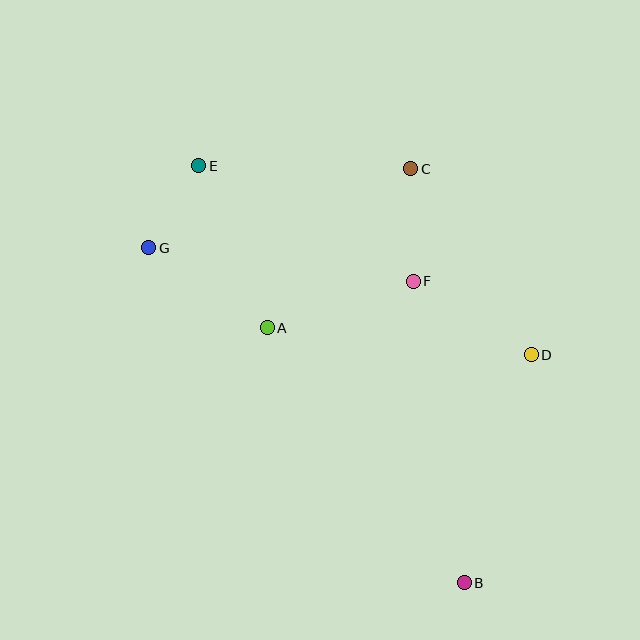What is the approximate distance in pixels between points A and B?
The distance between A and B is approximately 322 pixels.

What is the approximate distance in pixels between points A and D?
The distance between A and D is approximately 265 pixels.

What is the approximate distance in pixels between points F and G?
The distance between F and G is approximately 266 pixels.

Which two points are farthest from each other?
Points B and E are farthest from each other.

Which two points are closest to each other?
Points E and G are closest to each other.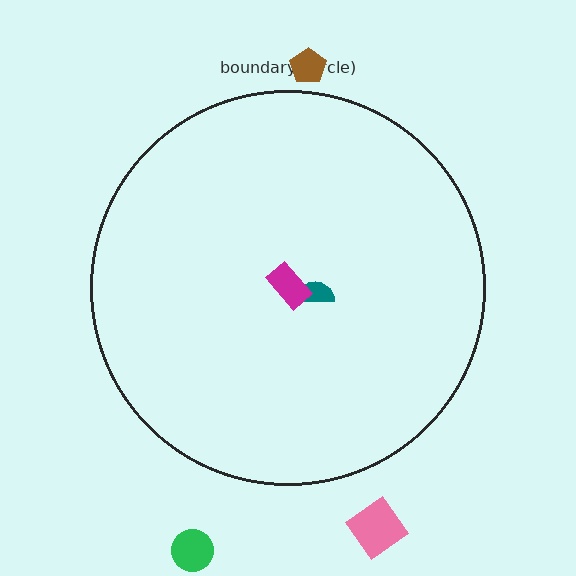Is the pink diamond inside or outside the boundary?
Outside.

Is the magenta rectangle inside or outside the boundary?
Inside.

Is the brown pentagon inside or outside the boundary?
Outside.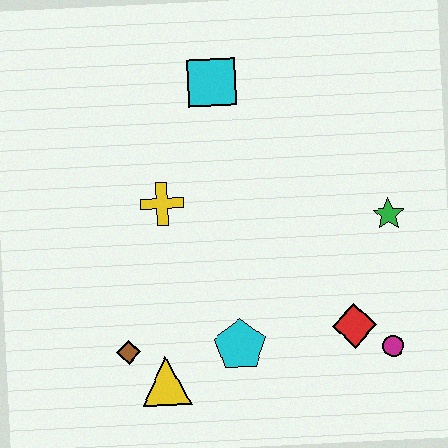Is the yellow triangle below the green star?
Yes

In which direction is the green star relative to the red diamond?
The green star is above the red diamond.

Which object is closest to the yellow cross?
The cyan square is closest to the yellow cross.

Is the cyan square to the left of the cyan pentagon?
Yes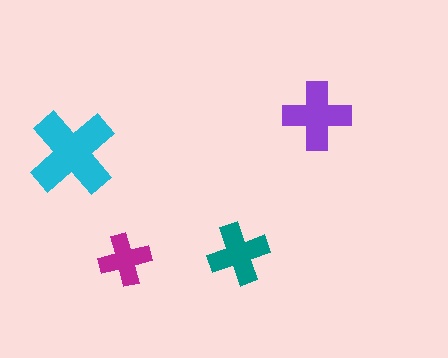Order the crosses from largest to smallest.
the cyan one, the purple one, the teal one, the magenta one.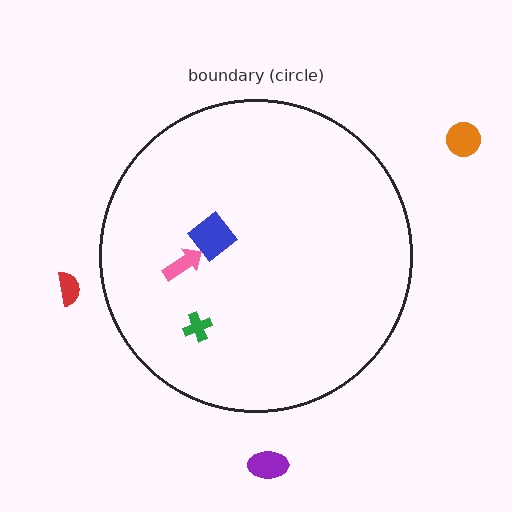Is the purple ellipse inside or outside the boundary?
Outside.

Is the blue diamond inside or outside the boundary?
Inside.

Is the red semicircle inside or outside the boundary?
Outside.